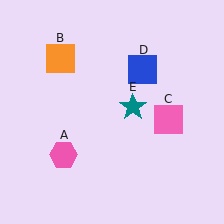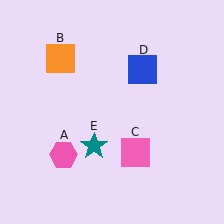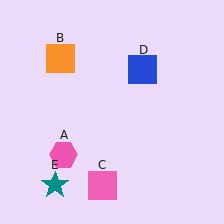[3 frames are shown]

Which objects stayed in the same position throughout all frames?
Pink hexagon (object A) and orange square (object B) and blue square (object D) remained stationary.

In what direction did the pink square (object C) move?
The pink square (object C) moved down and to the left.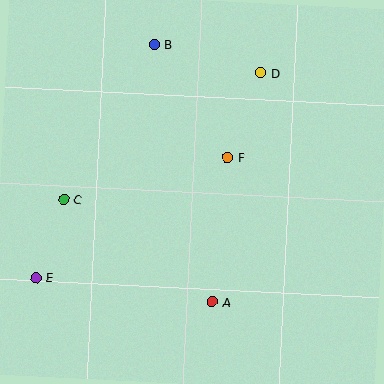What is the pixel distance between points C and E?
The distance between C and E is 83 pixels.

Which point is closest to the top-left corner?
Point B is closest to the top-left corner.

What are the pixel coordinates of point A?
Point A is at (212, 302).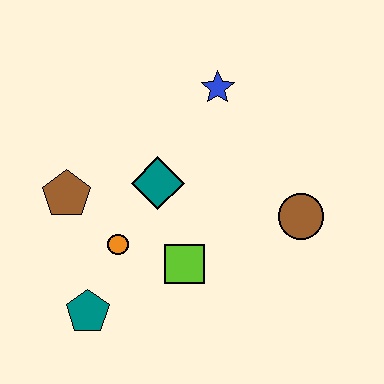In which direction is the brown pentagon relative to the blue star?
The brown pentagon is to the left of the blue star.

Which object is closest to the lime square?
The orange circle is closest to the lime square.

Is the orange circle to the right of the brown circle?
No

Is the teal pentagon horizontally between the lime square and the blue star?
No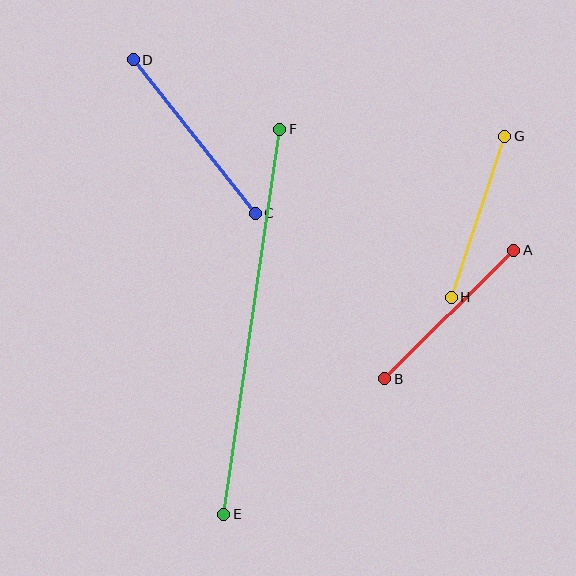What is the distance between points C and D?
The distance is approximately 196 pixels.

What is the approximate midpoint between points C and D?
The midpoint is at approximately (194, 137) pixels.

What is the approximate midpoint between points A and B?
The midpoint is at approximately (449, 314) pixels.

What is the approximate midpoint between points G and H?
The midpoint is at approximately (478, 217) pixels.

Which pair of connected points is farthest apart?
Points E and F are farthest apart.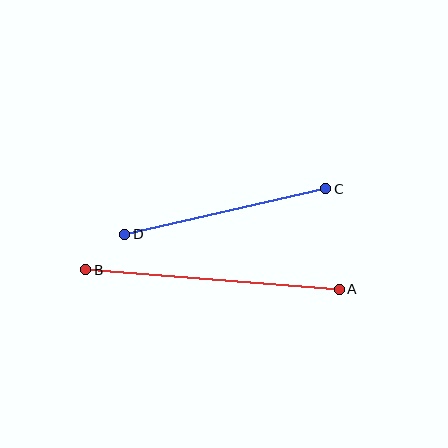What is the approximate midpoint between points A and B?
The midpoint is at approximately (213, 280) pixels.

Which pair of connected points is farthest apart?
Points A and B are farthest apart.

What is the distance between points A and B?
The distance is approximately 254 pixels.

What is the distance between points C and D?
The distance is approximately 206 pixels.